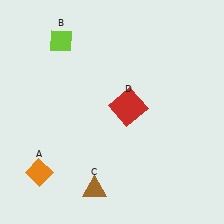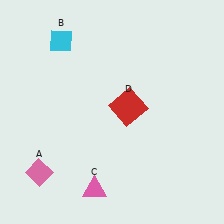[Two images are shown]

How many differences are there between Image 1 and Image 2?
There are 3 differences between the two images.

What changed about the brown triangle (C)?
In Image 1, C is brown. In Image 2, it changed to pink.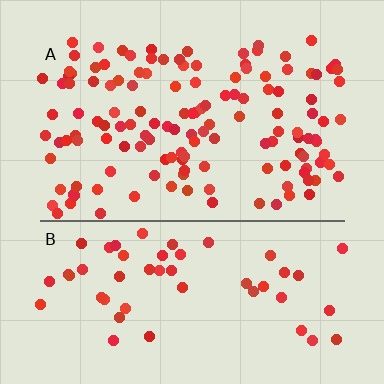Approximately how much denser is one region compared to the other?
Approximately 2.5× — region A over region B.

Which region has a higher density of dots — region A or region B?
A (the top).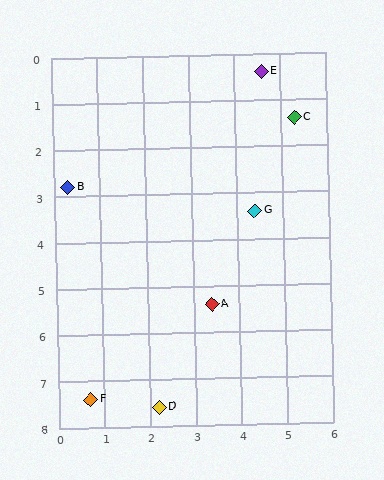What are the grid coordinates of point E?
Point E is at approximately (4.6, 0.4).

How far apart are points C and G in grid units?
Points C and G are about 2.2 grid units apart.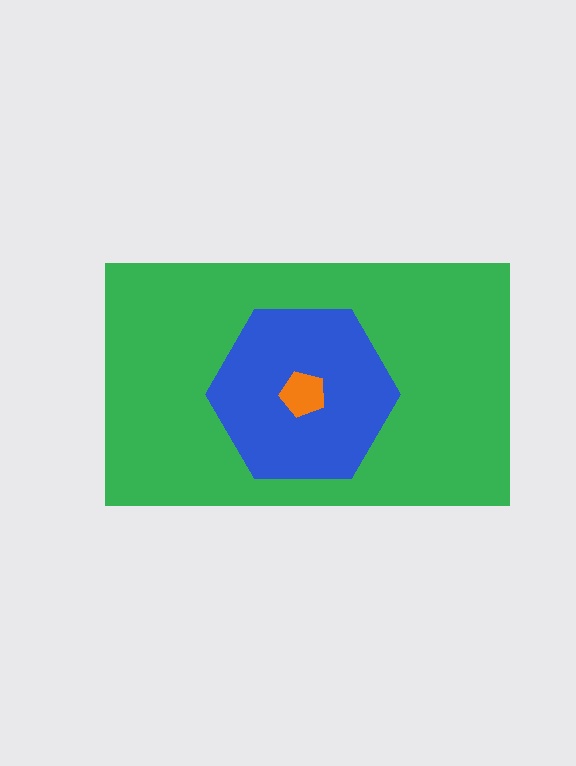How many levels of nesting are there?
3.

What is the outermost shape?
The green rectangle.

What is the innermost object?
The orange pentagon.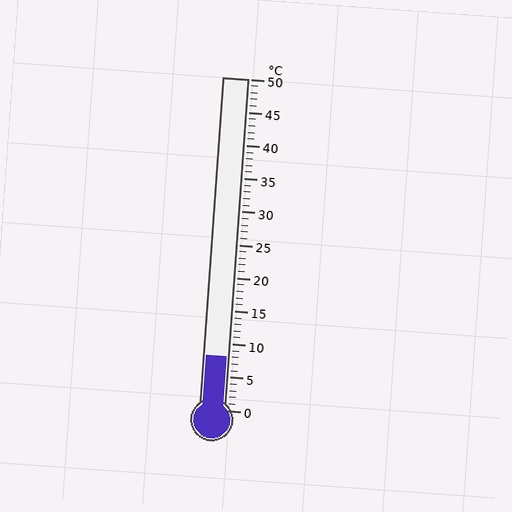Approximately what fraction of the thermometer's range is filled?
The thermometer is filled to approximately 15% of its range.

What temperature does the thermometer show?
The thermometer shows approximately 8°C.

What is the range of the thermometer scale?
The thermometer scale ranges from 0°C to 50°C.